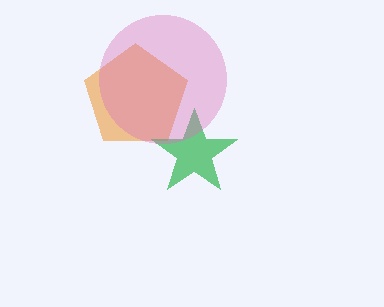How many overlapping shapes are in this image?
There are 3 overlapping shapes in the image.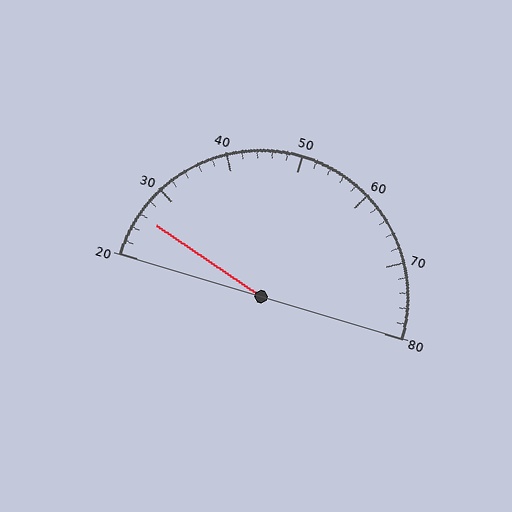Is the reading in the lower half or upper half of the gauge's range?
The reading is in the lower half of the range (20 to 80).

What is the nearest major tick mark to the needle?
The nearest major tick mark is 30.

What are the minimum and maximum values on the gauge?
The gauge ranges from 20 to 80.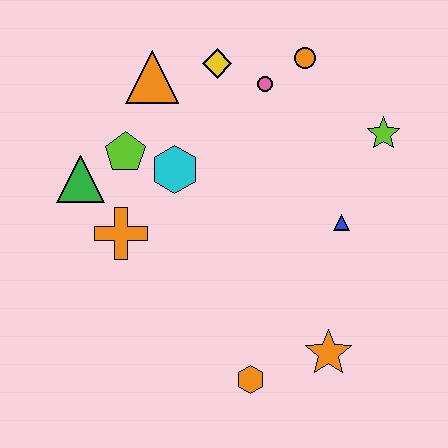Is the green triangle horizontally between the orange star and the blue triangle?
No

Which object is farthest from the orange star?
The orange triangle is farthest from the orange star.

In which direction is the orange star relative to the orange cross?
The orange star is to the right of the orange cross.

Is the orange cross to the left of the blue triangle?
Yes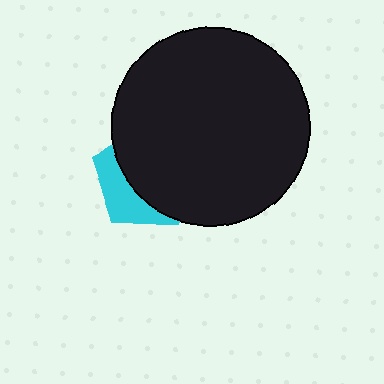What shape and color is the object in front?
The object in front is a black circle.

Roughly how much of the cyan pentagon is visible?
A small part of it is visible (roughly 33%).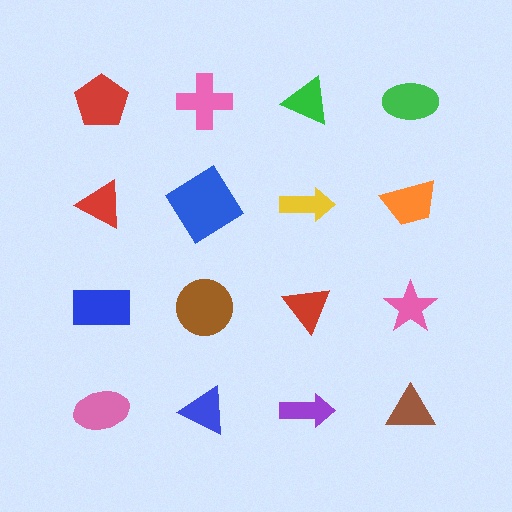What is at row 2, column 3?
A yellow arrow.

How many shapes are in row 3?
4 shapes.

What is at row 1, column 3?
A green triangle.